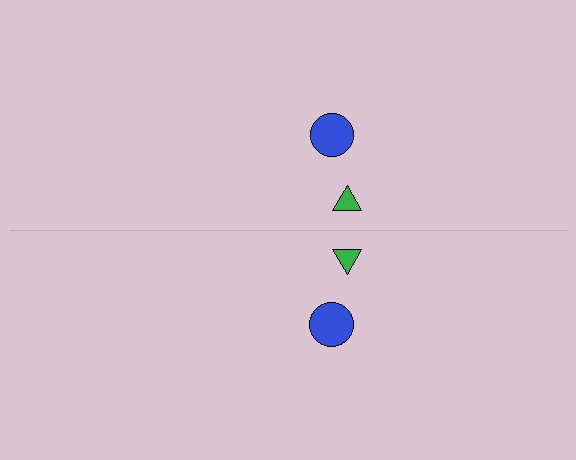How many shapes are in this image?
There are 4 shapes in this image.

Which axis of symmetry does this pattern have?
The pattern has a horizontal axis of symmetry running through the center of the image.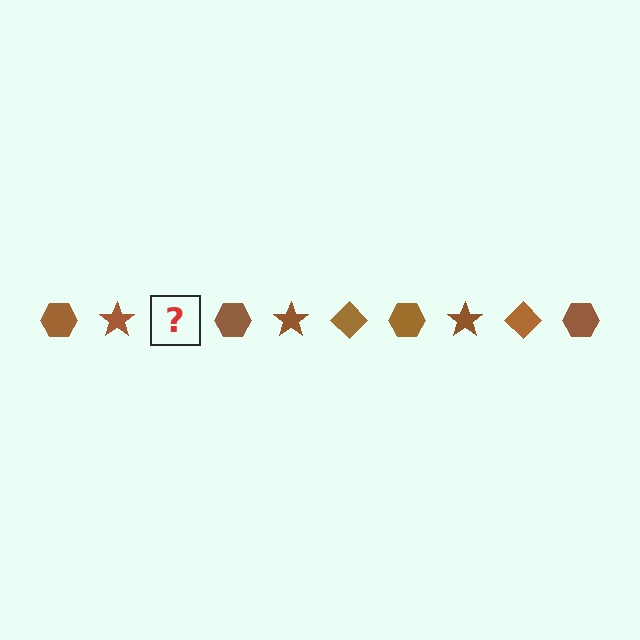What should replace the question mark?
The question mark should be replaced with a brown diamond.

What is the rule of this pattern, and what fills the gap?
The rule is that the pattern cycles through hexagon, star, diamond shapes in brown. The gap should be filled with a brown diamond.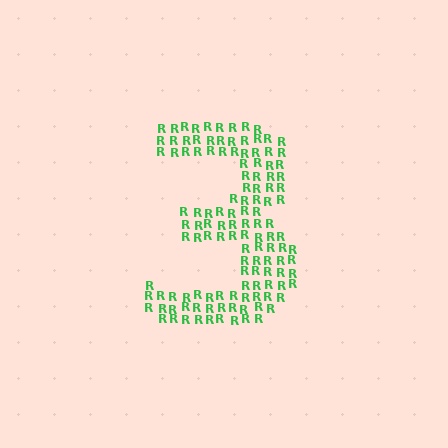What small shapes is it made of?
It is made of small letter R's.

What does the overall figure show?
The overall figure shows the digit 3.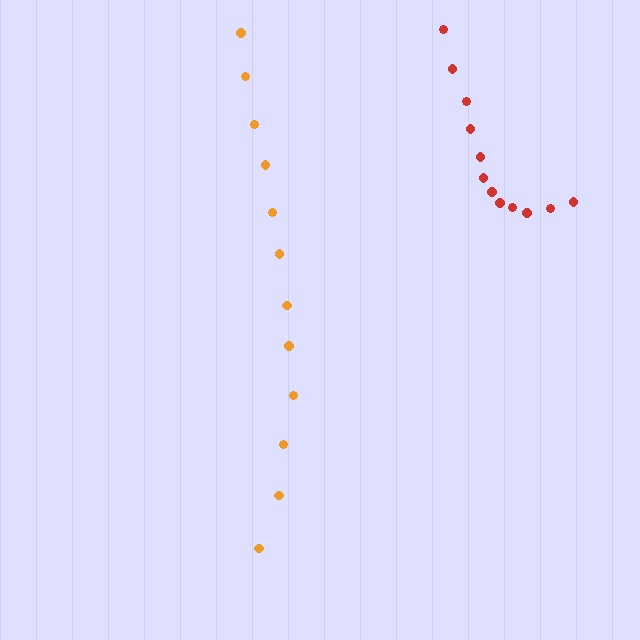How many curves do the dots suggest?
There are 2 distinct paths.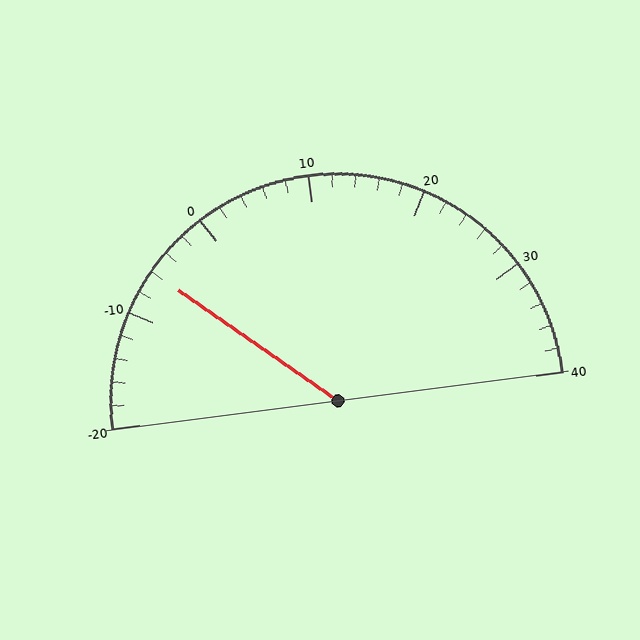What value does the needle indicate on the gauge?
The needle indicates approximately -6.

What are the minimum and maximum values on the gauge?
The gauge ranges from -20 to 40.